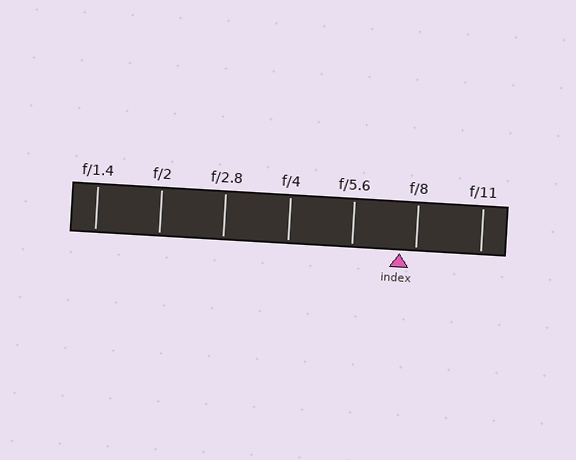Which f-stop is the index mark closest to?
The index mark is closest to f/8.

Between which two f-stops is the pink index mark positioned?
The index mark is between f/5.6 and f/8.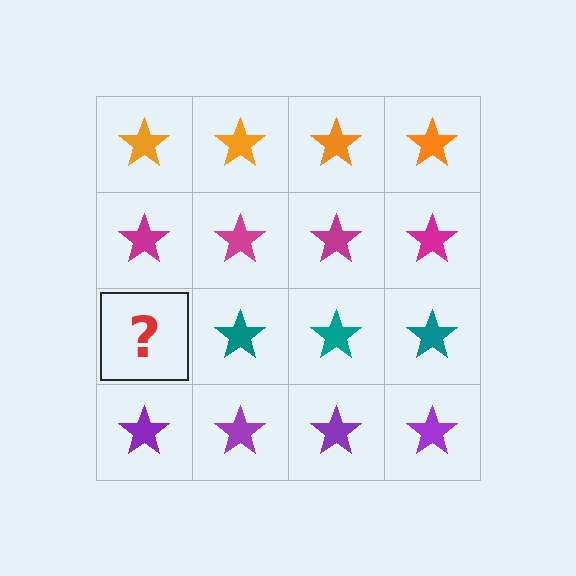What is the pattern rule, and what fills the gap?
The rule is that each row has a consistent color. The gap should be filled with a teal star.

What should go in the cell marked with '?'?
The missing cell should contain a teal star.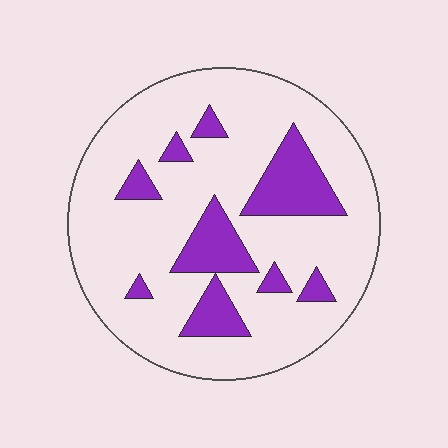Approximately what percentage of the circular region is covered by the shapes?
Approximately 20%.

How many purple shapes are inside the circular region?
9.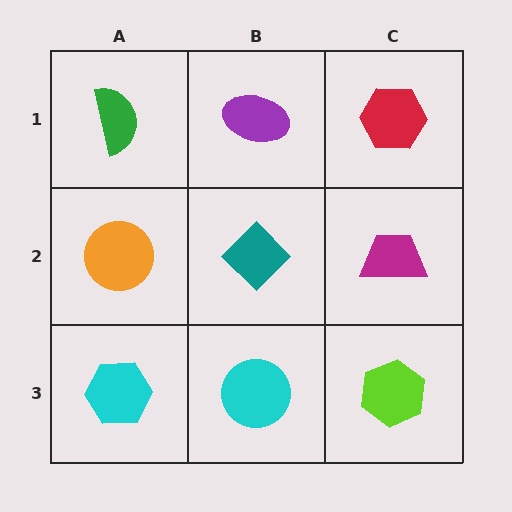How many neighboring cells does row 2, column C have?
3.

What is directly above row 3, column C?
A magenta trapezoid.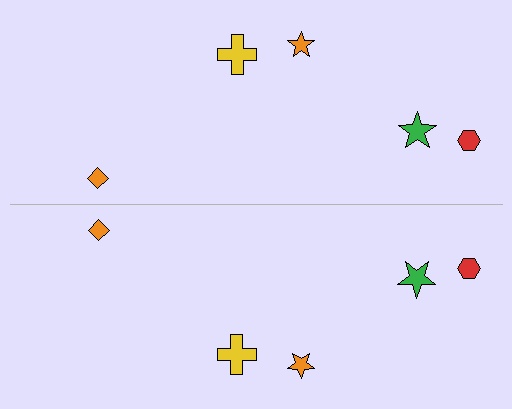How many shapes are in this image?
There are 10 shapes in this image.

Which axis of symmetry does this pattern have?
The pattern has a horizontal axis of symmetry running through the center of the image.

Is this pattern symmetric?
Yes, this pattern has bilateral (reflection) symmetry.